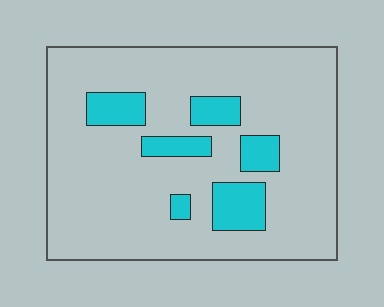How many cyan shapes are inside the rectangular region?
6.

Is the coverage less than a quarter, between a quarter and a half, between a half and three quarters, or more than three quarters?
Less than a quarter.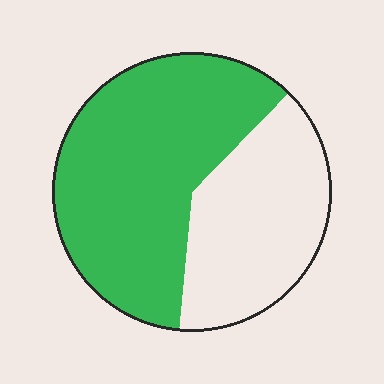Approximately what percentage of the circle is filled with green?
Approximately 60%.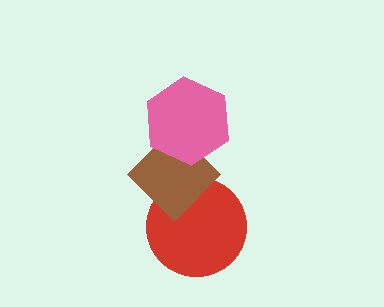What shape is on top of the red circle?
The brown diamond is on top of the red circle.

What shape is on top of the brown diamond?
The pink hexagon is on top of the brown diamond.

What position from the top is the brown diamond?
The brown diamond is 2nd from the top.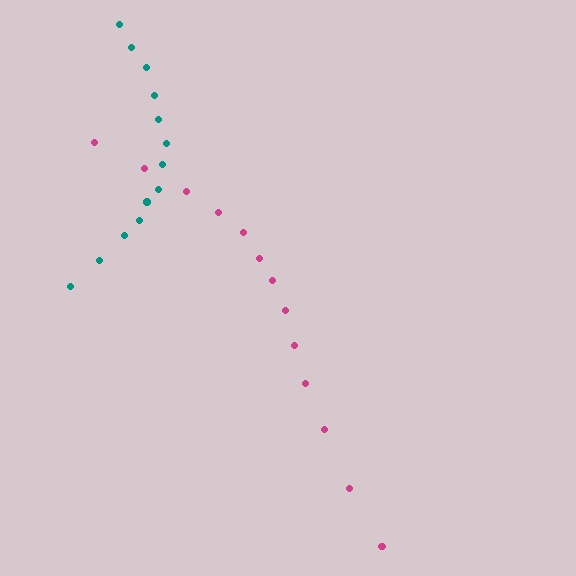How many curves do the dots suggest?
There are 2 distinct paths.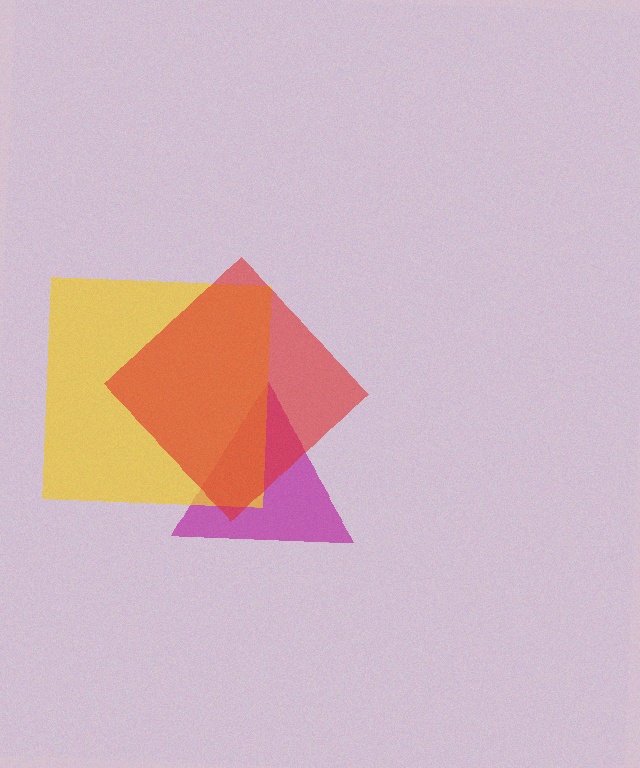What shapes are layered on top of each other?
The layered shapes are: a magenta triangle, a yellow square, a red diamond.